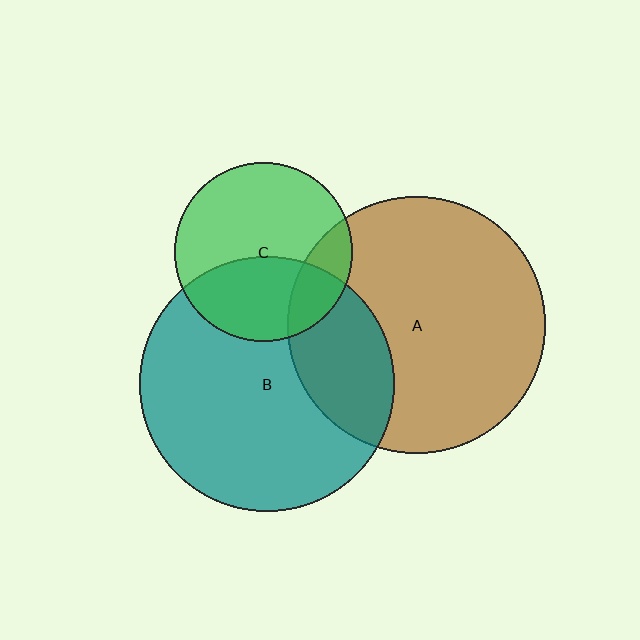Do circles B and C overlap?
Yes.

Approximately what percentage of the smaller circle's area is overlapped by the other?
Approximately 40%.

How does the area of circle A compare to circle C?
Approximately 2.1 times.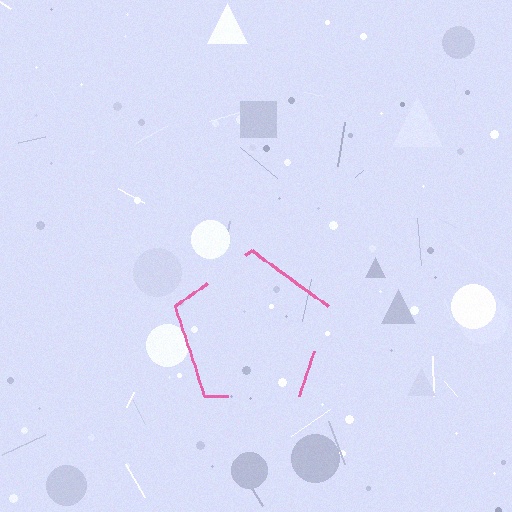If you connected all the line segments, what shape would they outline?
They would outline a pentagon.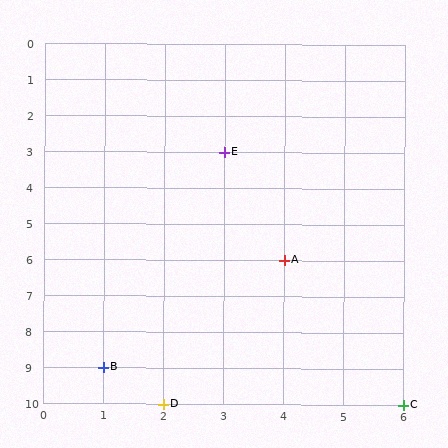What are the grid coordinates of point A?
Point A is at grid coordinates (4, 6).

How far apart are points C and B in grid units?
Points C and B are 5 columns and 1 row apart (about 5.1 grid units diagonally).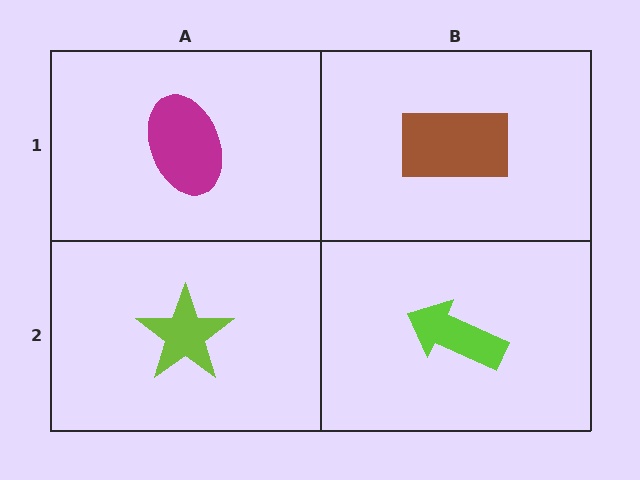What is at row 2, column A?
A lime star.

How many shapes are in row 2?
2 shapes.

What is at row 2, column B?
A lime arrow.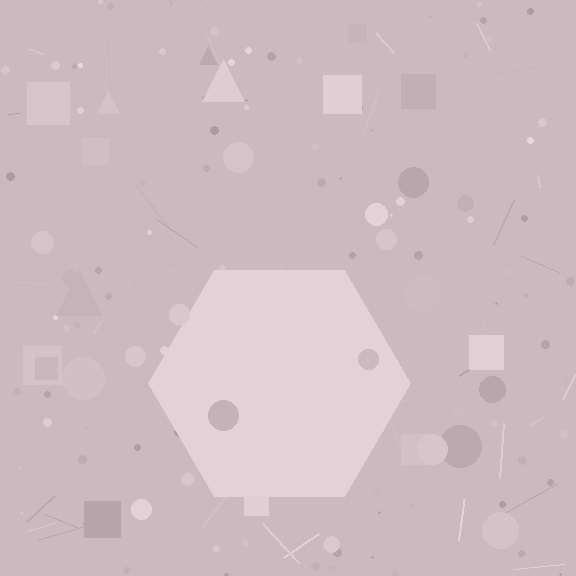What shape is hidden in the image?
A hexagon is hidden in the image.